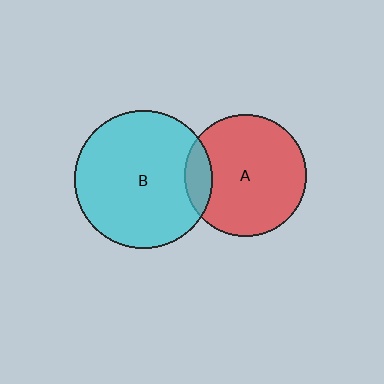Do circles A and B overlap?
Yes.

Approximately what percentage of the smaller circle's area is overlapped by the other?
Approximately 15%.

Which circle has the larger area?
Circle B (cyan).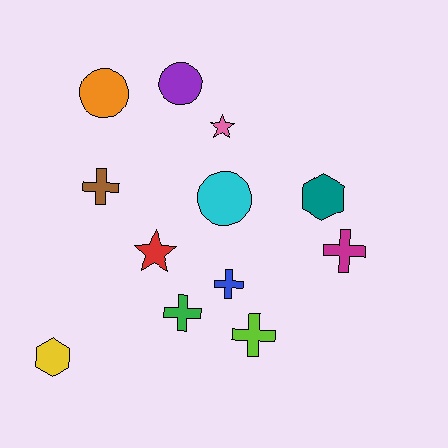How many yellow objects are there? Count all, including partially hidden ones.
There is 1 yellow object.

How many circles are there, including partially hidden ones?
There are 3 circles.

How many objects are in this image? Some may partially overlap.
There are 12 objects.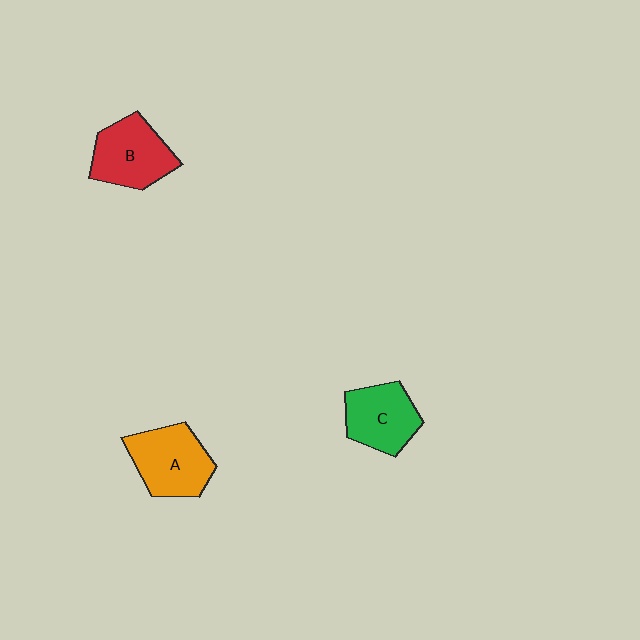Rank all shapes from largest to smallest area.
From largest to smallest: A (orange), B (red), C (green).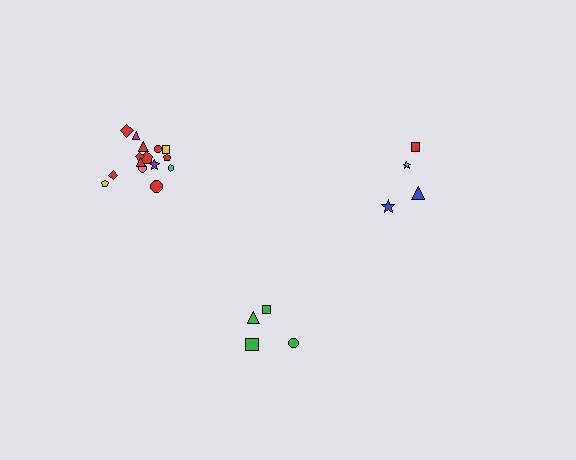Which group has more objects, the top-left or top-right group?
The top-left group.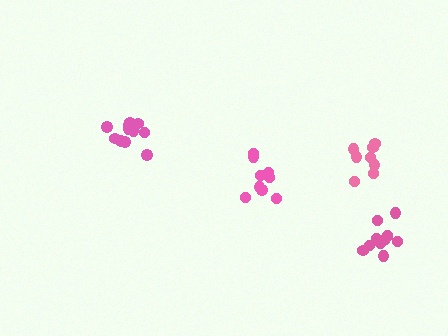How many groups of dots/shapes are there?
There are 4 groups.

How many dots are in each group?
Group 1: 11 dots, Group 2: 12 dots, Group 3: 9 dots, Group 4: 8 dots (40 total).